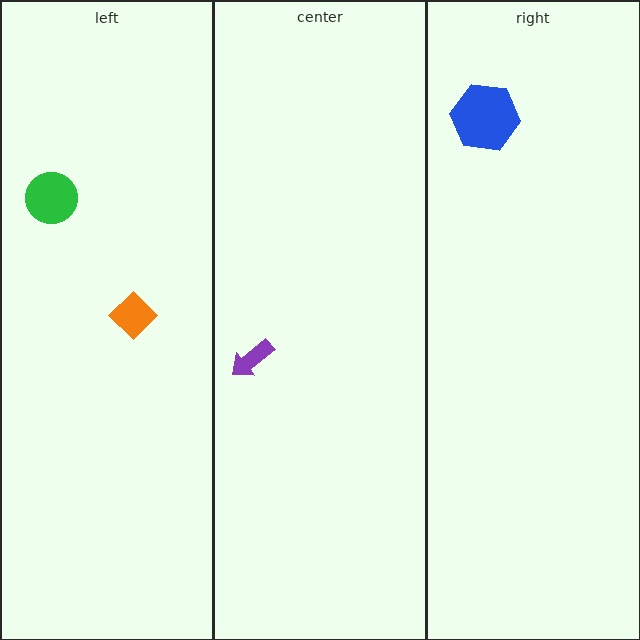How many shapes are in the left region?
2.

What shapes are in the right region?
The blue hexagon.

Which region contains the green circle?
The left region.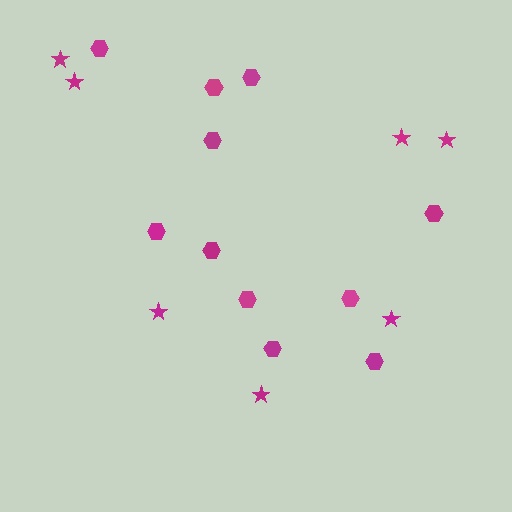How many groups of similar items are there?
There are 2 groups: one group of hexagons (11) and one group of stars (7).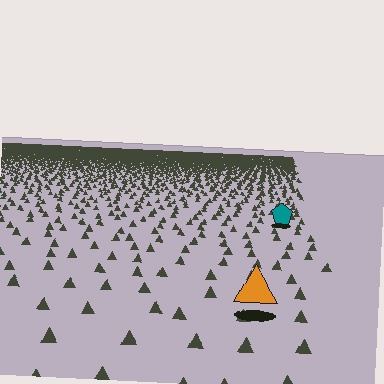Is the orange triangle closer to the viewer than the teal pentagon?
Yes. The orange triangle is closer — you can tell from the texture gradient: the ground texture is coarser near it.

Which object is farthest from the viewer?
The teal pentagon is farthest from the viewer. It appears smaller and the ground texture around it is denser.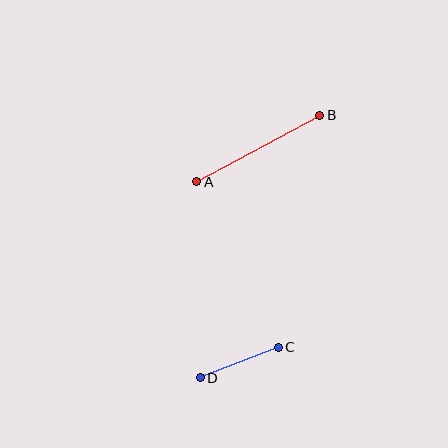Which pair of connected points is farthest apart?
Points A and B are farthest apart.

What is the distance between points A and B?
The distance is approximately 140 pixels.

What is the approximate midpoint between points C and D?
The midpoint is at approximately (239, 362) pixels.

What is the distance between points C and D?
The distance is approximately 84 pixels.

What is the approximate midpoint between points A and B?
The midpoint is at approximately (258, 148) pixels.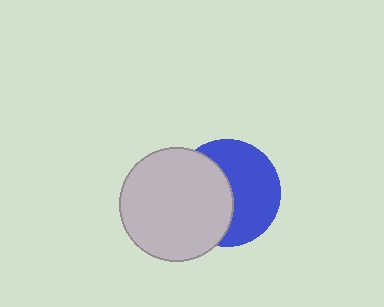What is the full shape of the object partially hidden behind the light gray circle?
The partially hidden object is a blue circle.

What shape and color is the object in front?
The object in front is a light gray circle.